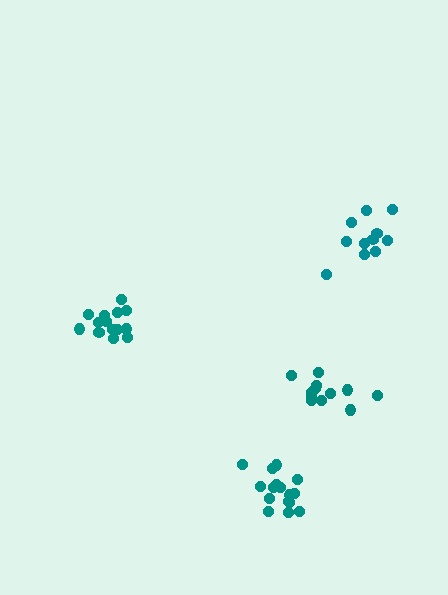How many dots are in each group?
Group 1: 11 dots, Group 2: 12 dots, Group 3: 16 dots, Group 4: 14 dots (53 total).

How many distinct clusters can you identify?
There are 4 distinct clusters.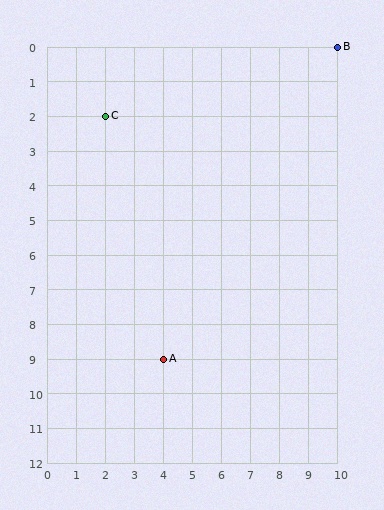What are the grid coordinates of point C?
Point C is at grid coordinates (2, 2).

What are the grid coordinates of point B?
Point B is at grid coordinates (10, 0).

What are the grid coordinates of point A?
Point A is at grid coordinates (4, 9).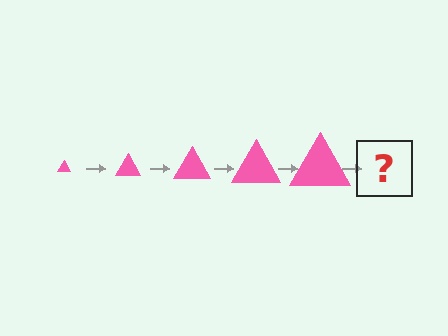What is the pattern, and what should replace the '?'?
The pattern is that the triangle gets progressively larger each step. The '?' should be a pink triangle, larger than the previous one.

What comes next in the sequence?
The next element should be a pink triangle, larger than the previous one.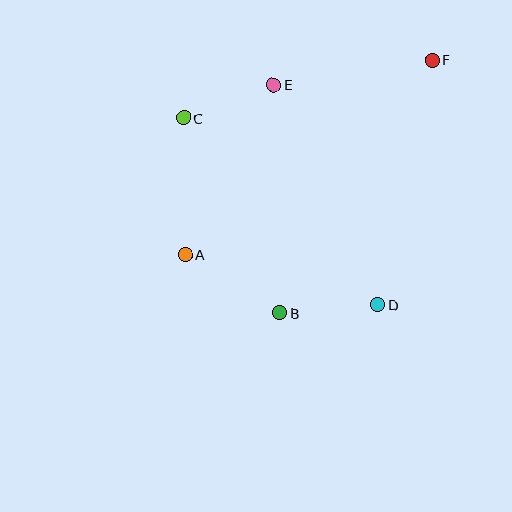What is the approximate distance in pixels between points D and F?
The distance between D and F is approximately 251 pixels.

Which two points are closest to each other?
Points C and E are closest to each other.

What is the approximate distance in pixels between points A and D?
The distance between A and D is approximately 199 pixels.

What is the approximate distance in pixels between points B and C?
The distance between B and C is approximately 217 pixels.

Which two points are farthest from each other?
Points A and F are farthest from each other.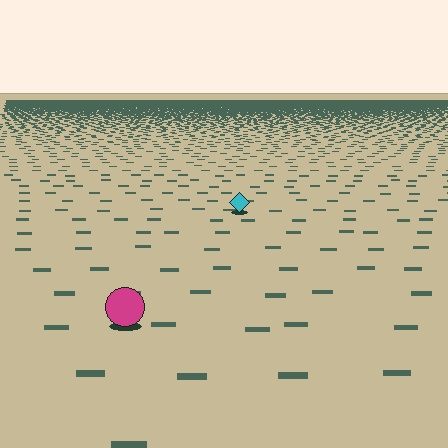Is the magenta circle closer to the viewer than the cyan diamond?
Yes. The magenta circle is closer — you can tell from the texture gradient: the ground texture is coarser near it.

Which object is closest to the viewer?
The magenta circle is closest. The texture marks near it are larger and more spread out.